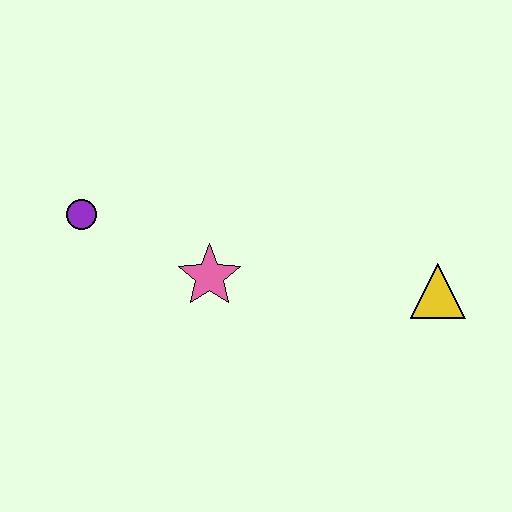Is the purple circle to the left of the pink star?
Yes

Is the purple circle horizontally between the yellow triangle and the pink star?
No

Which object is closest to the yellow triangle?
The pink star is closest to the yellow triangle.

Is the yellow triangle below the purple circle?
Yes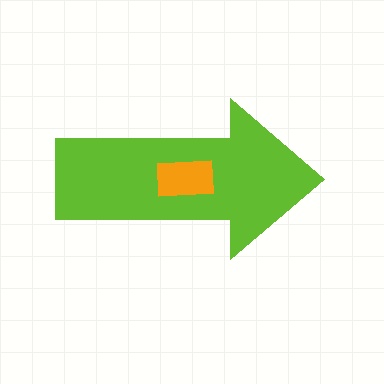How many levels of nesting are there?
2.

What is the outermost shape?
The lime arrow.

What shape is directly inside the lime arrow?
The orange rectangle.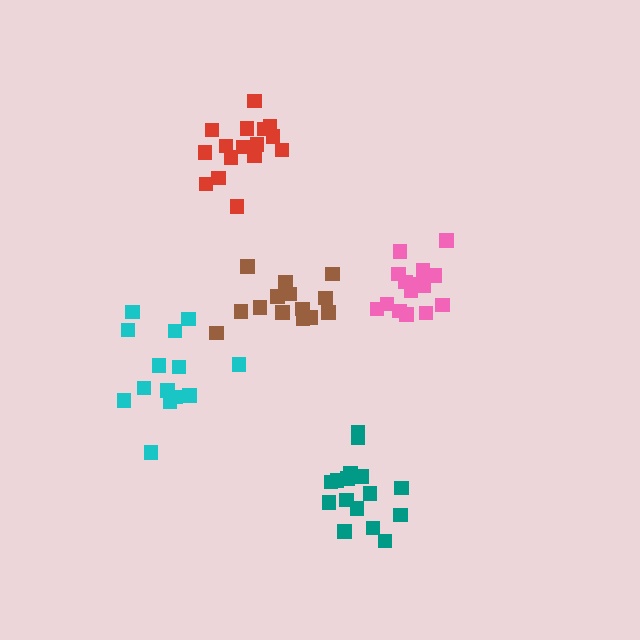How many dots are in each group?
Group 1: 14 dots, Group 2: 16 dots, Group 3: 15 dots, Group 4: 16 dots, Group 5: 15 dots (76 total).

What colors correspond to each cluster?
The clusters are colored: cyan, red, brown, teal, pink.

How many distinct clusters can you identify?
There are 5 distinct clusters.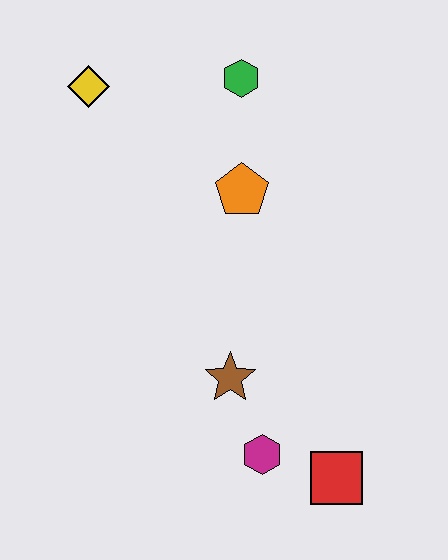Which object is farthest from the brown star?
The yellow diamond is farthest from the brown star.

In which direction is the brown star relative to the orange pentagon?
The brown star is below the orange pentagon.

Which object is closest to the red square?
The magenta hexagon is closest to the red square.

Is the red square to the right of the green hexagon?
Yes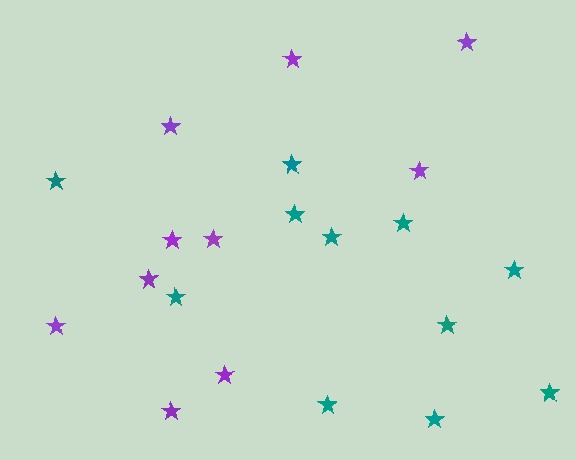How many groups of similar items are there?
There are 2 groups: one group of teal stars (11) and one group of purple stars (10).